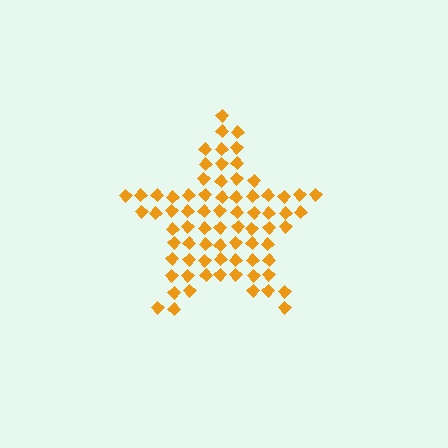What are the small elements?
The small elements are diamonds.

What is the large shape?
The large shape is a star.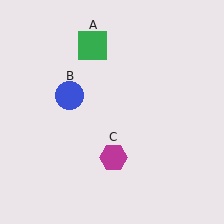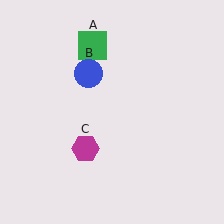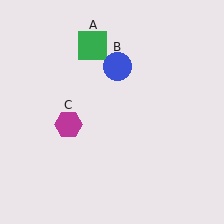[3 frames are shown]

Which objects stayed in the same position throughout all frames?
Green square (object A) remained stationary.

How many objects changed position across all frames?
2 objects changed position: blue circle (object B), magenta hexagon (object C).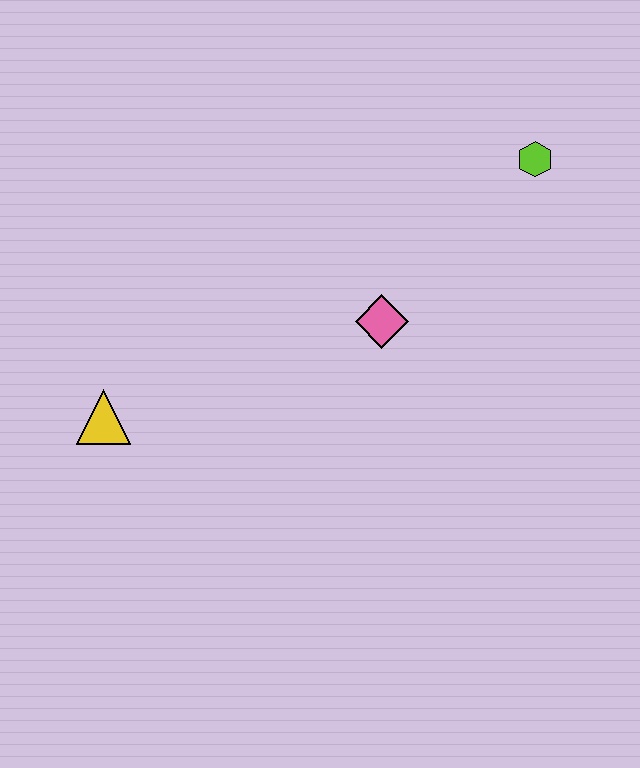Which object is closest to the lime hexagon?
The pink diamond is closest to the lime hexagon.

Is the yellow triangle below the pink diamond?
Yes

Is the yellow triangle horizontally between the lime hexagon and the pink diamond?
No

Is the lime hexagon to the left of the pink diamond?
No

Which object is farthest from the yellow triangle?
The lime hexagon is farthest from the yellow triangle.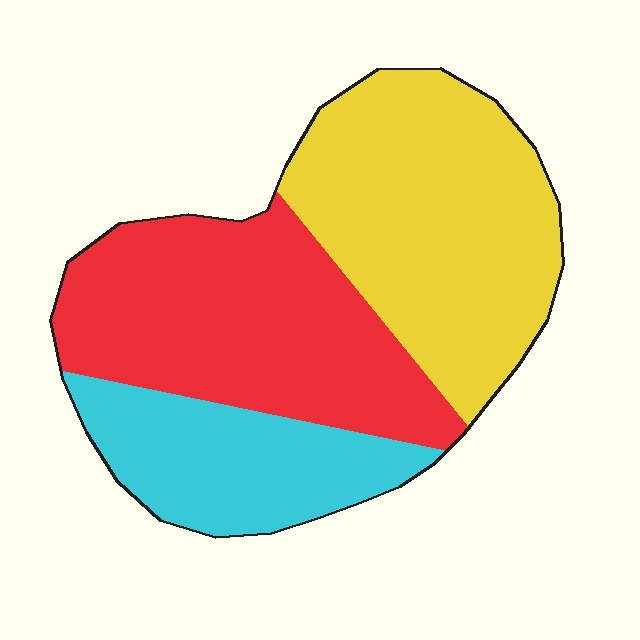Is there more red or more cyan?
Red.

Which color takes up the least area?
Cyan, at roughly 20%.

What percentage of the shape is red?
Red covers 38% of the shape.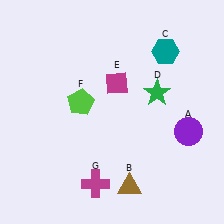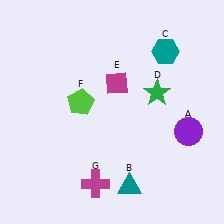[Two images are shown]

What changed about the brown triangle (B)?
In Image 1, B is brown. In Image 2, it changed to teal.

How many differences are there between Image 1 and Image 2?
There is 1 difference between the two images.